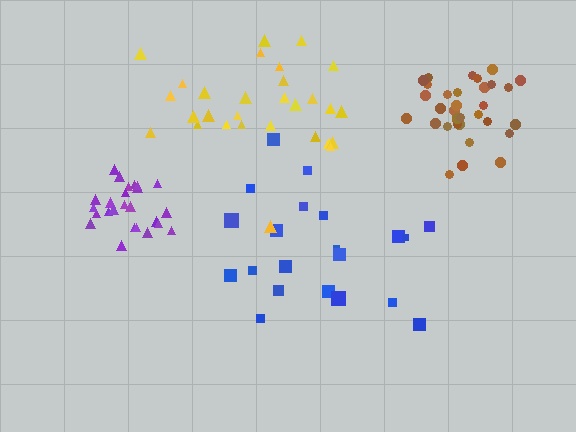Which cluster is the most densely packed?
Purple.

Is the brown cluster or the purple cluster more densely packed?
Purple.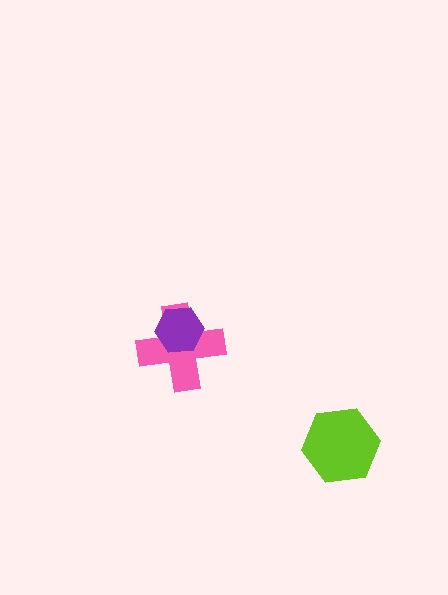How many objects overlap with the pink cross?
1 object overlaps with the pink cross.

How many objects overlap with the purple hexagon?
1 object overlaps with the purple hexagon.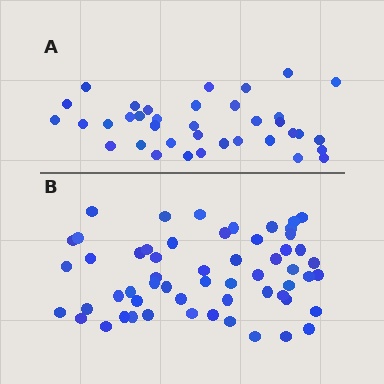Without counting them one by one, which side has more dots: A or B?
Region B (the bottom region) has more dots.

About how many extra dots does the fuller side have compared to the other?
Region B has approximately 20 more dots than region A.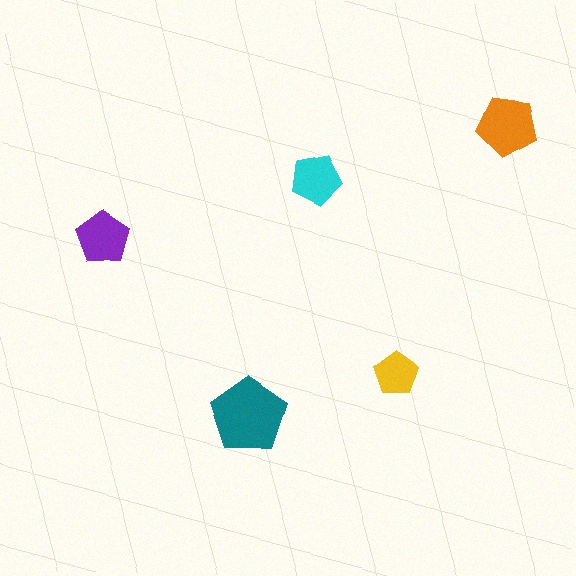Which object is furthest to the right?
The orange pentagon is rightmost.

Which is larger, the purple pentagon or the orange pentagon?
The orange one.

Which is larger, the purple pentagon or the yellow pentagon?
The purple one.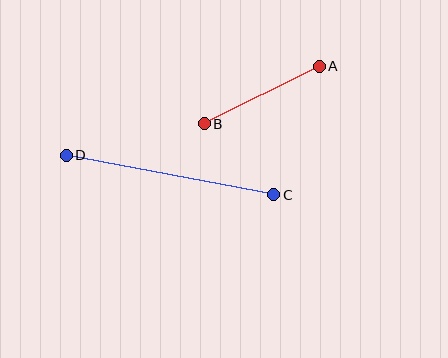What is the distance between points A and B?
The distance is approximately 128 pixels.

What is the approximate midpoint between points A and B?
The midpoint is at approximately (262, 95) pixels.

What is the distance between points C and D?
The distance is approximately 211 pixels.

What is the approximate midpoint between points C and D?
The midpoint is at approximately (170, 175) pixels.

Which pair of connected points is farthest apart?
Points C and D are farthest apart.